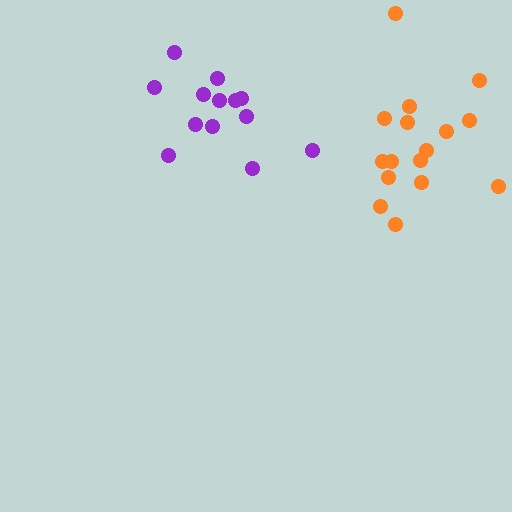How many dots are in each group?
Group 1: 13 dots, Group 2: 16 dots (29 total).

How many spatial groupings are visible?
There are 2 spatial groupings.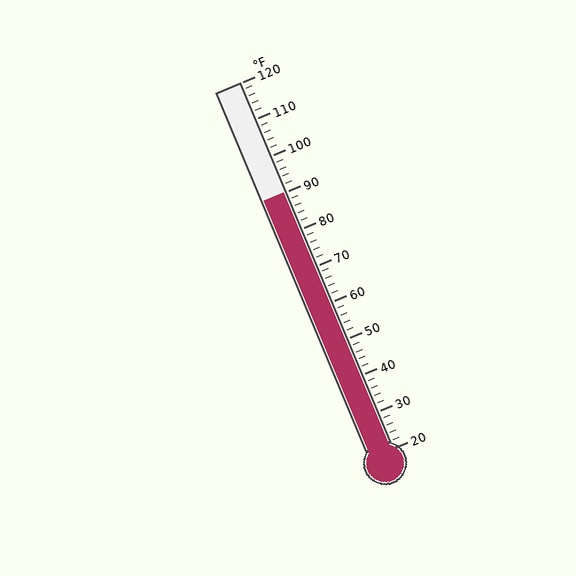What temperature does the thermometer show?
The thermometer shows approximately 90°F.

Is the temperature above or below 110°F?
The temperature is below 110°F.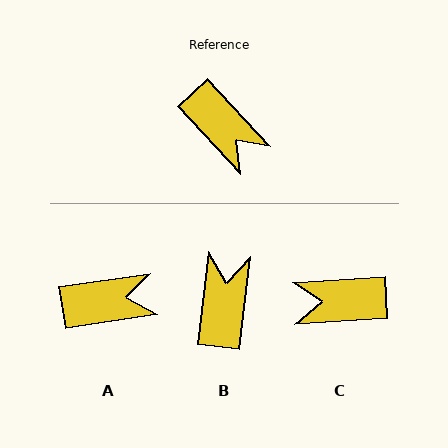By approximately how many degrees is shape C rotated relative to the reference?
Approximately 129 degrees clockwise.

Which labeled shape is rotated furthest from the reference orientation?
B, about 130 degrees away.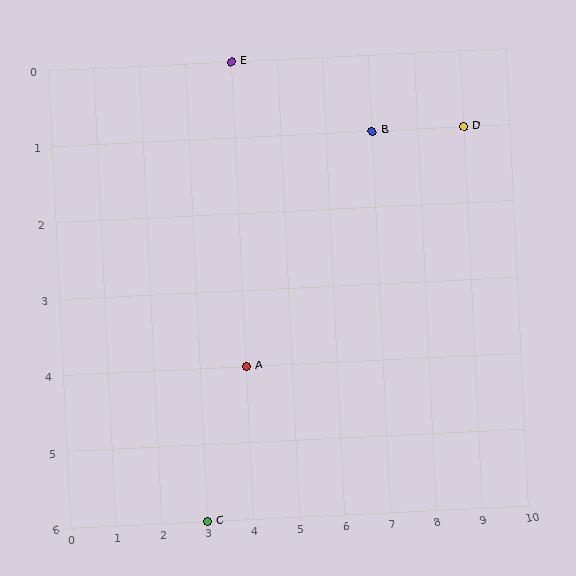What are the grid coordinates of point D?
Point D is at grid coordinates (9, 1).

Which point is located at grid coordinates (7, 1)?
Point B is at (7, 1).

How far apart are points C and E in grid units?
Points C and E are 1 column and 6 rows apart (about 6.1 grid units diagonally).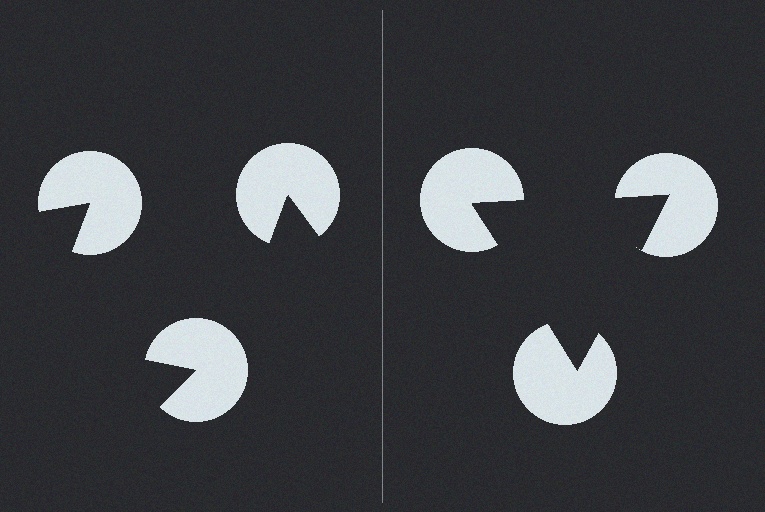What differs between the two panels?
The pac-man discs are positioned identically on both sides; only the wedge orientations differ. On the right they align to a triangle; on the left they are misaligned.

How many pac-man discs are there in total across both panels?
6 — 3 on each side.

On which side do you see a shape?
An illusory triangle appears on the right side. On the left side the wedge cuts are rotated, so no coherent shape forms.